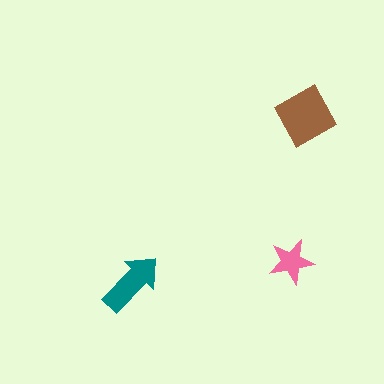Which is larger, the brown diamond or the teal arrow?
The brown diamond.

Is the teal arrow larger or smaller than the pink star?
Larger.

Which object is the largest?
The brown diamond.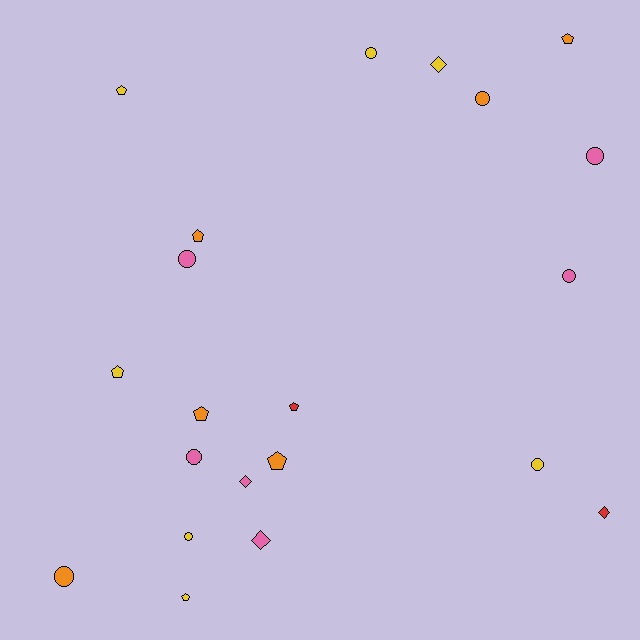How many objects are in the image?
There are 21 objects.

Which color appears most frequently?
Yellow, with 7 objects.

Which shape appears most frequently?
Circle, with 9 objects.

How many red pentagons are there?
There is 1 red pentagon.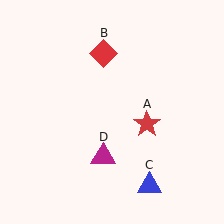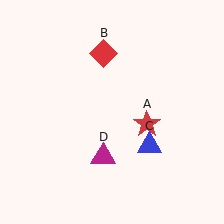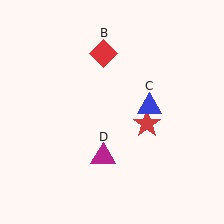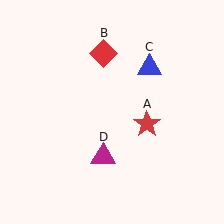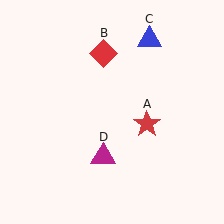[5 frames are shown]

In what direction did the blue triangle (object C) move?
The blue triangle (object C) moved up.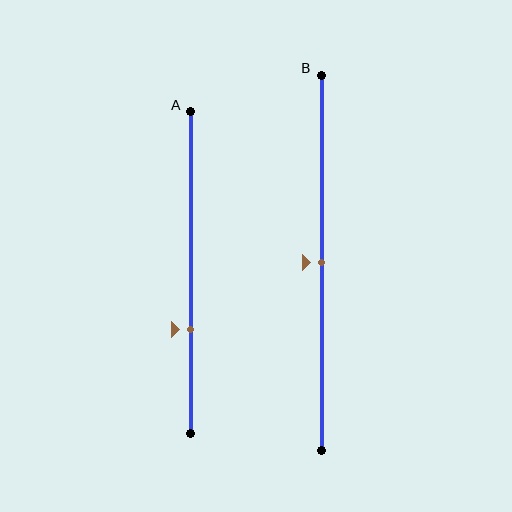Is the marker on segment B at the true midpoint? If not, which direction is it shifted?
Yes, the marker on segment B is at the true midpoint.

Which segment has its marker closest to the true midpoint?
Segment B has its marker closest to the true midpoint.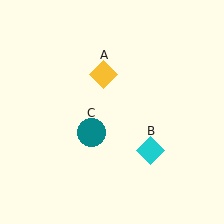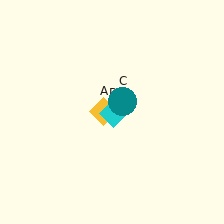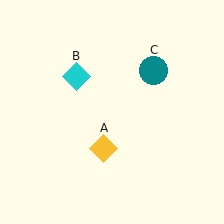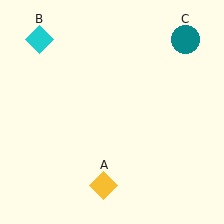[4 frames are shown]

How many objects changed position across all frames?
3 objects changed position: yellow diamond (object A), cyan diamond (object B), teal circle (object C).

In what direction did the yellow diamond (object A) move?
The yellow diamond (object A) moved down.